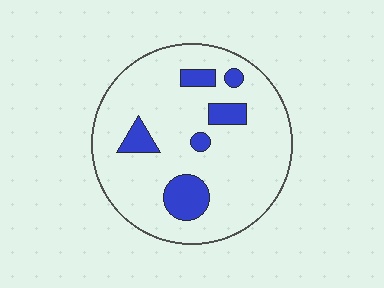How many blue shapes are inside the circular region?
6.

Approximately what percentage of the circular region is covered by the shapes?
Approximately 15%.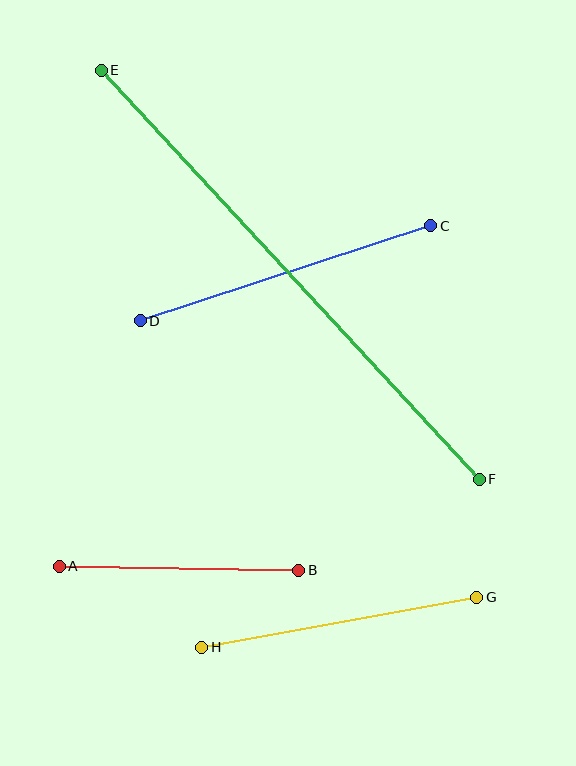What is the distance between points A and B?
The distance is approximately 240 pixels.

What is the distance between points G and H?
The distance is approximately 279 pixels.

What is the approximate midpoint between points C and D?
The midpoint is at approximately (286, 273) pixels.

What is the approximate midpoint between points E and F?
The midpoint is at approximately (290, 275) pixels.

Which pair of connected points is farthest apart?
Points E and F are farthest apart.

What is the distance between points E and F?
The distance is approximately 557 pixels.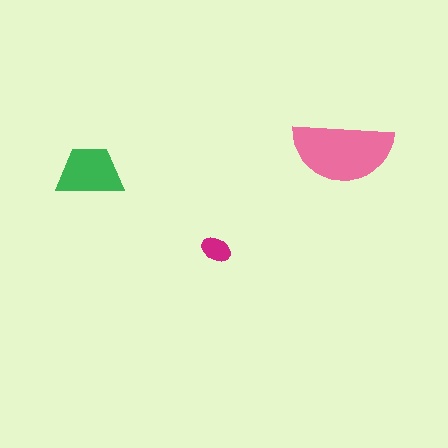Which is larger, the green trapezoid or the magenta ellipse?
The green trapezoid.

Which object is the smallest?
The magenta ellipse.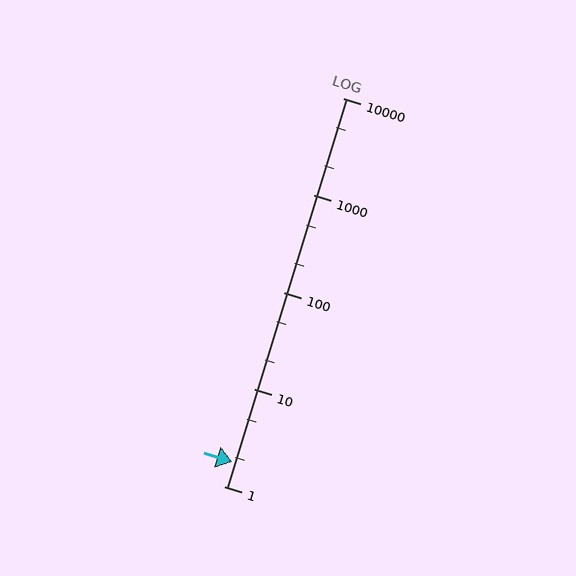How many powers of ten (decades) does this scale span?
The scale spans 4 decades, from 1 to 10000.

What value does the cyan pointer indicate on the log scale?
The pointer indicates approximately 1.8.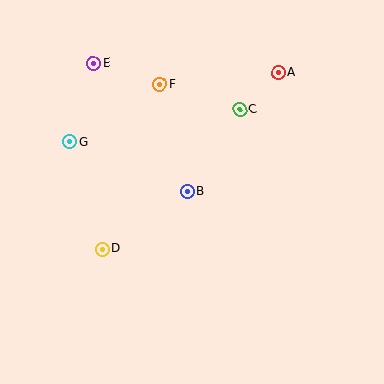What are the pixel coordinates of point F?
Point F is at (160, 84).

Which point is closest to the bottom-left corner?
Point D is closest to the bottom-left corner.